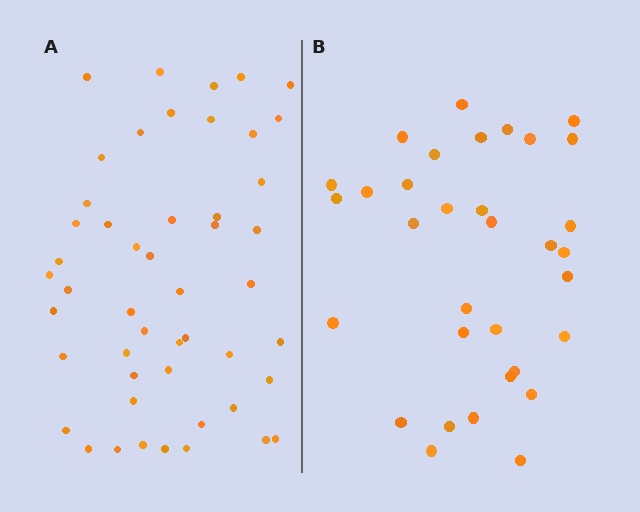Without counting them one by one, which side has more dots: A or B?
Region A (the left region) has more dots.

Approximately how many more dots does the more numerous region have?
Region A has approximately 15 more dots than region B.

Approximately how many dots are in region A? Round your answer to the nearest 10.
About 50 dots. (The exact count is 49, which rounds to 50.)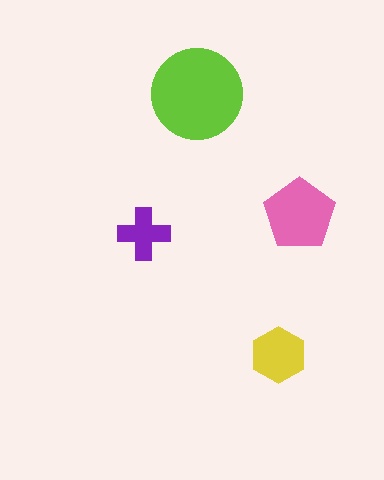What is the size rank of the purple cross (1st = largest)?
4th.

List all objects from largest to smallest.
The lime circle, the pink pentagon, the yellow hexagon, the purple cross.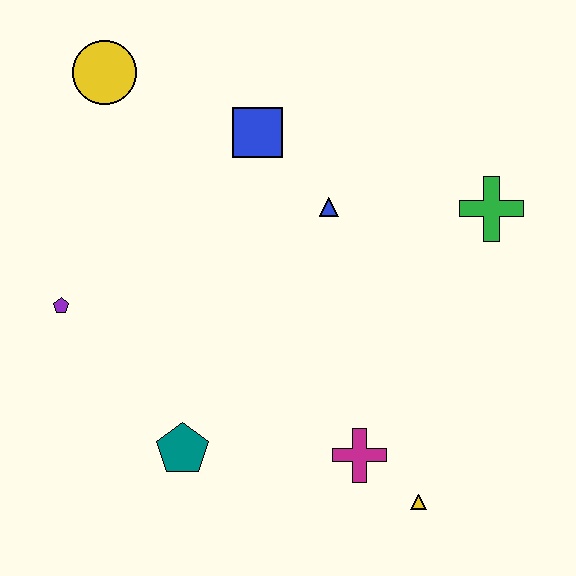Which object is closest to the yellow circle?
The blue square is closest to the yellow circle.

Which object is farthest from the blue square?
The yellow triangle is farthest from the blue square.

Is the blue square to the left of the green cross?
Yes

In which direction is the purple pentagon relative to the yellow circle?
The purple pentagon is below the yellow circle.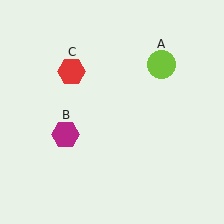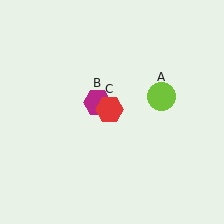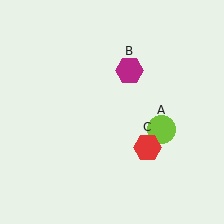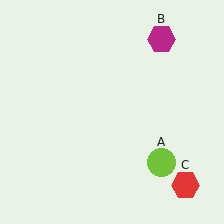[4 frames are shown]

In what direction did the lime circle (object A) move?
The lime circle (object A) moved down.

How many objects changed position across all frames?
3 objects changed position: lime circle (object A), magenta hexagon (object B), red hexagon (object C).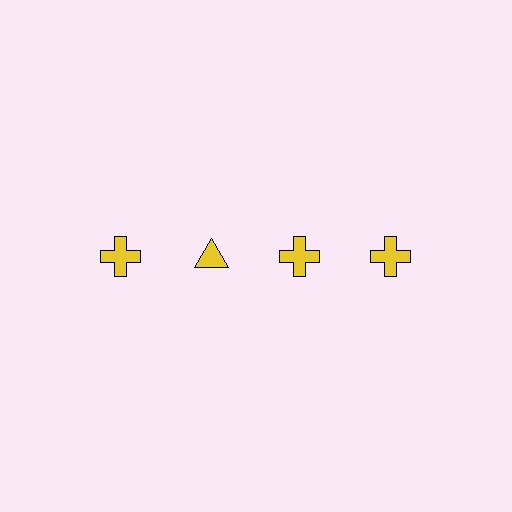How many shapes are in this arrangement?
There are 4 shapes arranged in a grid pattern.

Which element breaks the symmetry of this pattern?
The yellow triangle in the top row, second from left column breaks the symmetry. All other shapes are yellow crosses.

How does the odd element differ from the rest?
It has a different shape: triangle instead of cross.